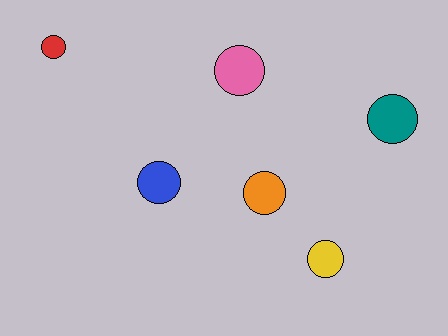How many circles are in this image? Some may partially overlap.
There are 6 circles.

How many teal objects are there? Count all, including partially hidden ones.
There is 1 teal object.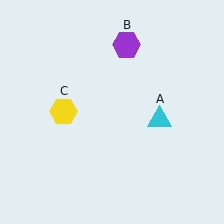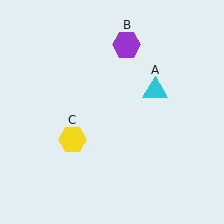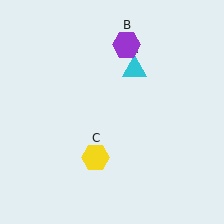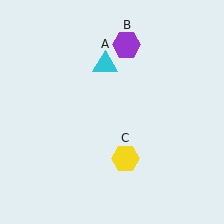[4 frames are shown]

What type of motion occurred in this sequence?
The cyan triangle (object A), yellow hexagon (object C) rotated counterclockwise around the center of the scene.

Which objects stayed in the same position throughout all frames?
Purple hexagon (object B) remained stationary.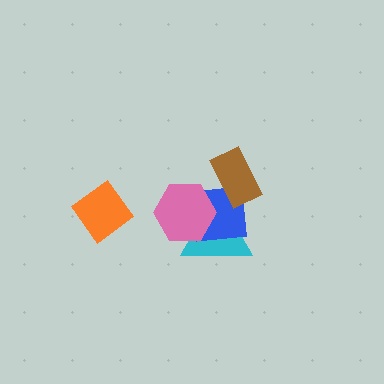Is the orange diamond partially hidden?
No, no other shape covers it.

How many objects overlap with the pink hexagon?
2 objects overlap with the pink hexagon.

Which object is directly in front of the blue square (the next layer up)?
The pink hexagon is directly in front of the blue square.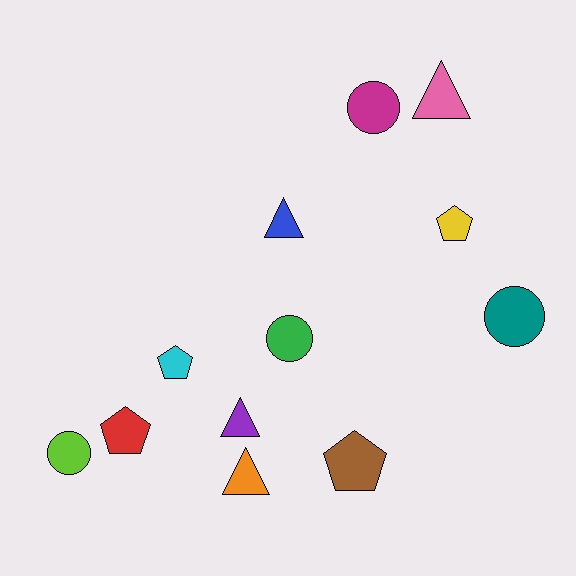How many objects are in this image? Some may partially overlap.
There are 12 objects.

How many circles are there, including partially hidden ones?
There are 4 circles.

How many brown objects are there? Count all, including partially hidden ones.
There is 1 brown object.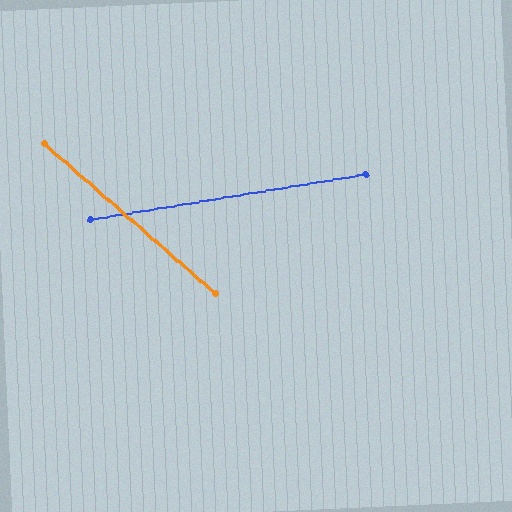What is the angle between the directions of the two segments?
Approximately 50 degrees.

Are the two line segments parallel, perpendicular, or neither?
Neither parallel nor perpendicular — they differ by about 50°.